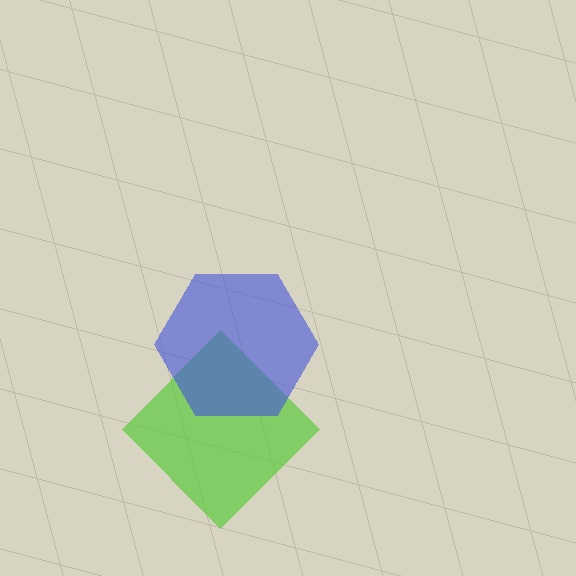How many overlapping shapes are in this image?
There are 2 overlapping shapes in the image.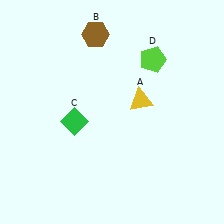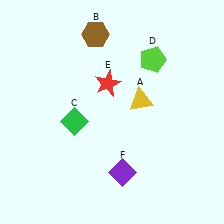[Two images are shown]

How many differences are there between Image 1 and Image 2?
There are 2 differences between the two images.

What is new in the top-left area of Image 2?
A red star (E) was added in the top-left area of Image 2.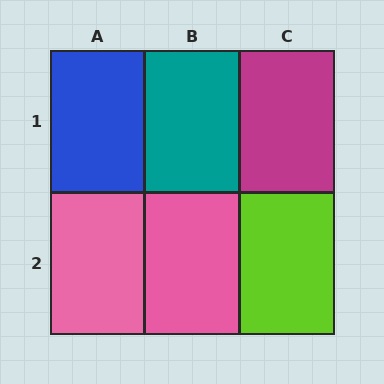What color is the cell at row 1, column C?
Magenta.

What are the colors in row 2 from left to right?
Pink, pink, lime.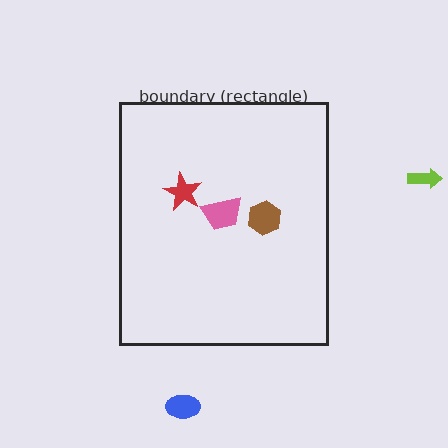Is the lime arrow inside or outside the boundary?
Outside.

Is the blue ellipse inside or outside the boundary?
Outside.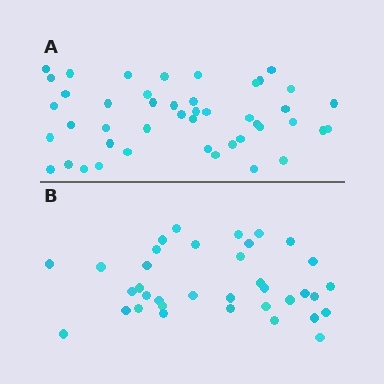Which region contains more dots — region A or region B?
Region A (the top region) has more dots.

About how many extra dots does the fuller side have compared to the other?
Region A has roughly 8 or so more dots than region B.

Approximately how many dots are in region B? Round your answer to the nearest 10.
About 40 dots. (The exact count is 36, which rounds to 40.)